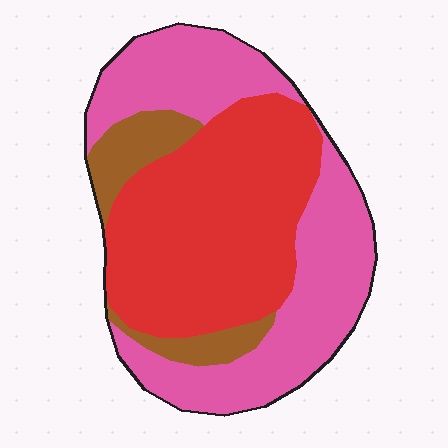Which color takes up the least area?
Brown, at roughly 10%.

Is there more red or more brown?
Red.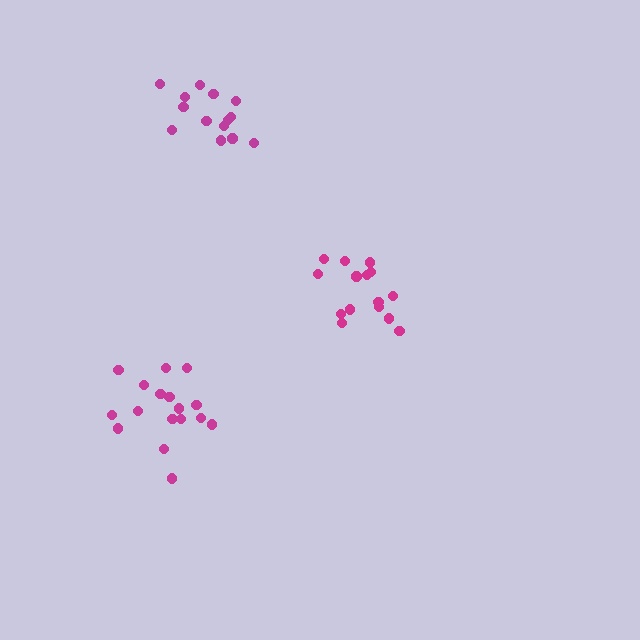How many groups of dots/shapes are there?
There are 3 groups.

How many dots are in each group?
Group 1: 14 dots, Group 2: 15 dots, Group 3: 18 dots (47 total).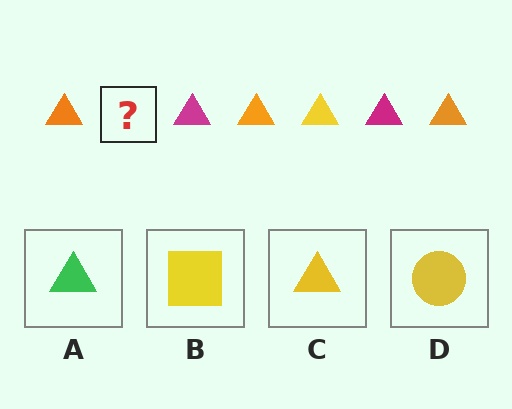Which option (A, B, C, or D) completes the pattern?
C.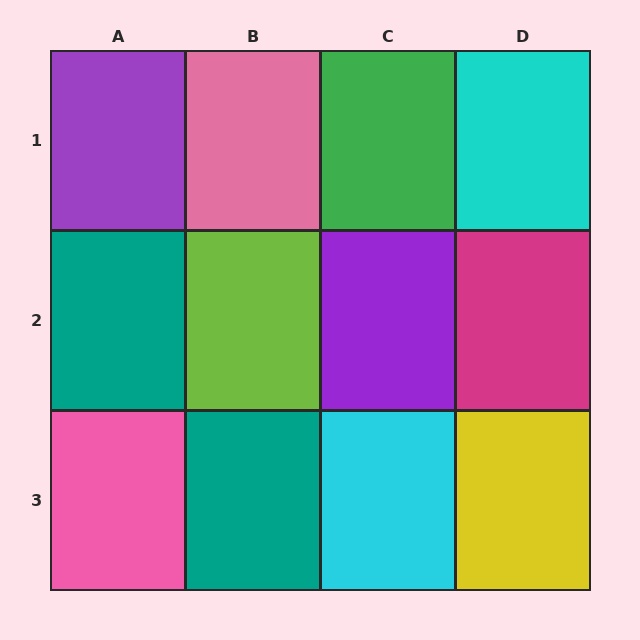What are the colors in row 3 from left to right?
Pink, teal, cyan, yellow.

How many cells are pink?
2 cells are pink.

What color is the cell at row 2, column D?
Magenta.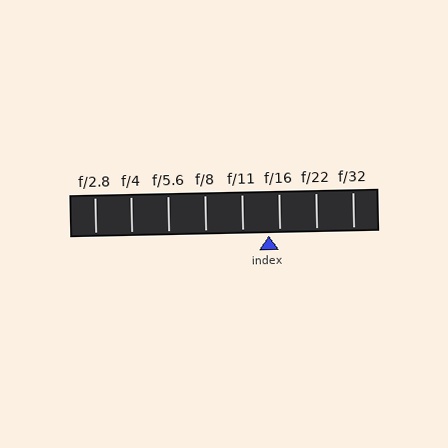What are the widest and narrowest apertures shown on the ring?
The widest aperture shown is f/2.8 and the narrowest is f/32.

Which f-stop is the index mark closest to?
The index mark is closest to f/16.